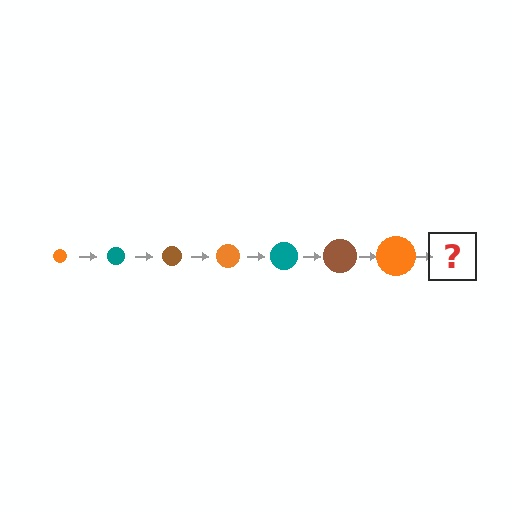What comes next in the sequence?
The next element should be a teal circle, larger than the previous one.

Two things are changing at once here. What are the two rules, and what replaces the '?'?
The two rules are that the circle grows larger each step and the color cycles through orange, teal, and brown. The '?' should be a teal circle, larger than the previous one.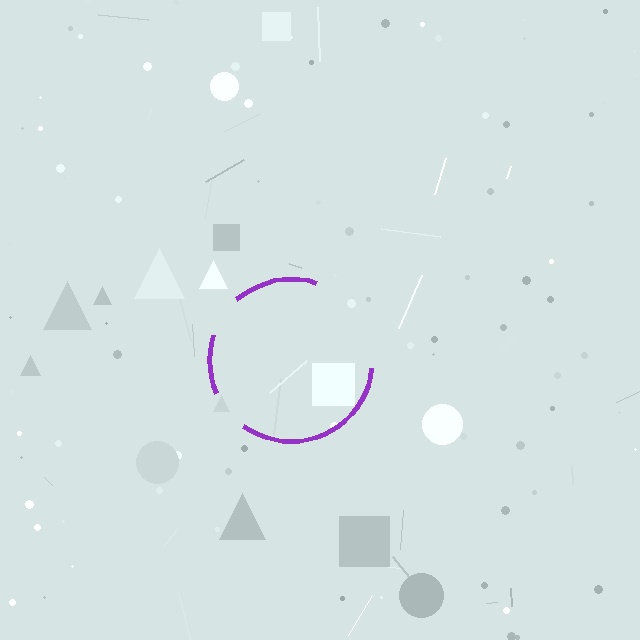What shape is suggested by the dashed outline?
The dashed outline suggests a circle.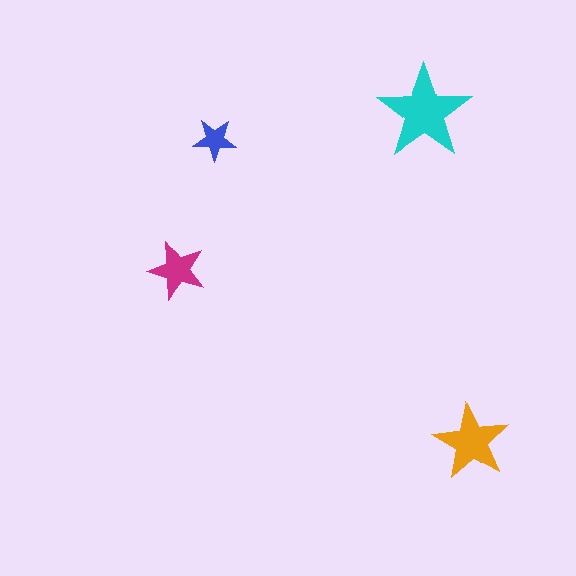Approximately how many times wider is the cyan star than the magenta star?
About 1.5 times wider.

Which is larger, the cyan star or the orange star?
The cyan one.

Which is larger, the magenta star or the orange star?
The orange one.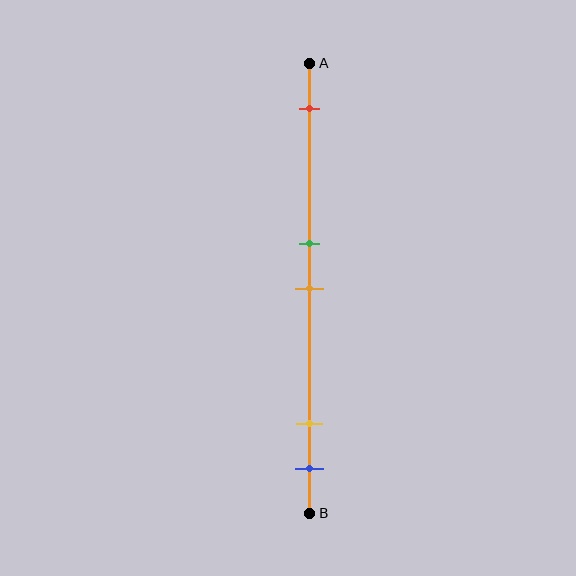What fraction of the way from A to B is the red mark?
The red mark is approximately 10% (0.1) of the way from A to B.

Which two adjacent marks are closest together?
The green and orange marks are the closest adjacent pair.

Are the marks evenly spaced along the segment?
No, the marks are not evenly spaced.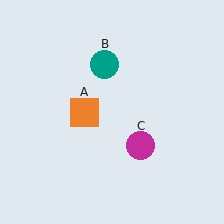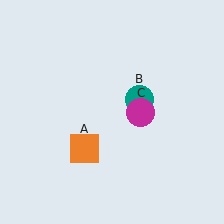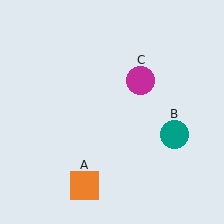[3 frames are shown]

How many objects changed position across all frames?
3 objects changed position: orange square (object A), teal circle (object B), magenta circle (object C).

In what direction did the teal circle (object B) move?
The teal circle (object B) moved down and to the right.